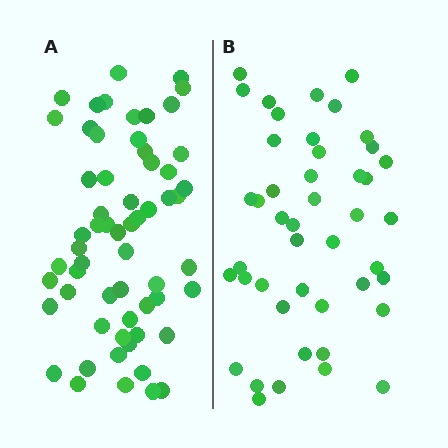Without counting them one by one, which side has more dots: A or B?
Region A (the left region) has more dots.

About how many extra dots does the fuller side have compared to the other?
Region A has approximately 15 more dots than region B.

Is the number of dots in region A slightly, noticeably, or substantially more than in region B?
Region A has noticeably more, but not dramatically so. The ratio is roughly 1.3 to 1.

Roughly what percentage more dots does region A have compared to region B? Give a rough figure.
About 35% more.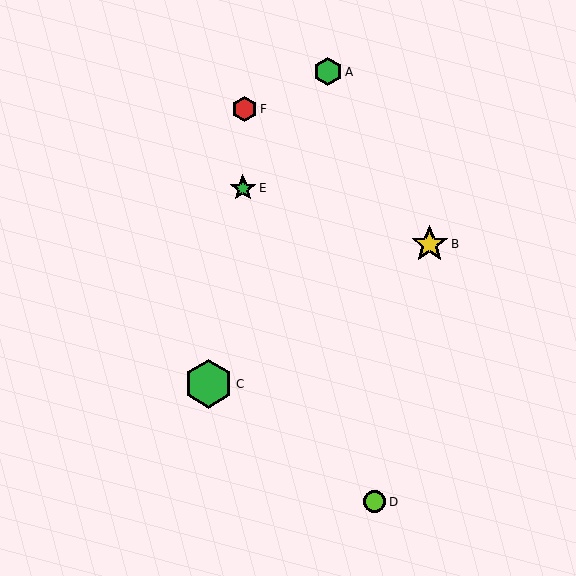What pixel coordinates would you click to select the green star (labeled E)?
Click at (243, 188) to select the green star E.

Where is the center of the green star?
The center of the green star is at (243, 188).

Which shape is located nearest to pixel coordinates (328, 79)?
The green hexagon (labeled A) at (328, 72) is nearest to that location.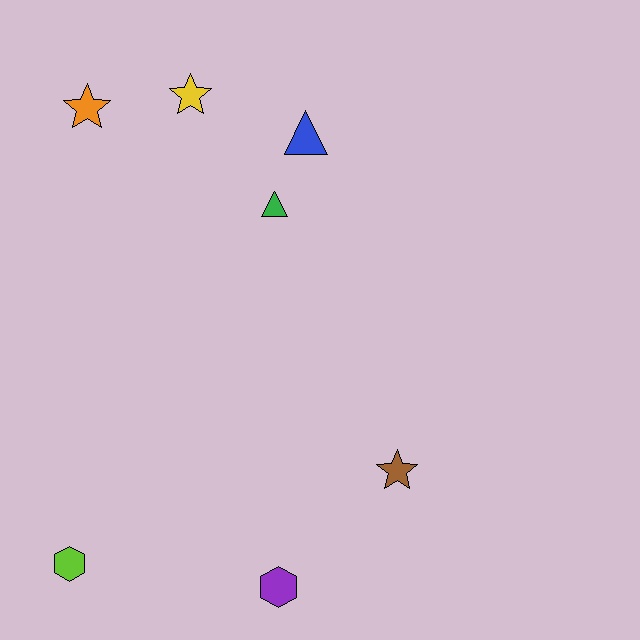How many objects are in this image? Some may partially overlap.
There are 7 objects.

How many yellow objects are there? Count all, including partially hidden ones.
There is 1 yellow object.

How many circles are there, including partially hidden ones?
There are no circles.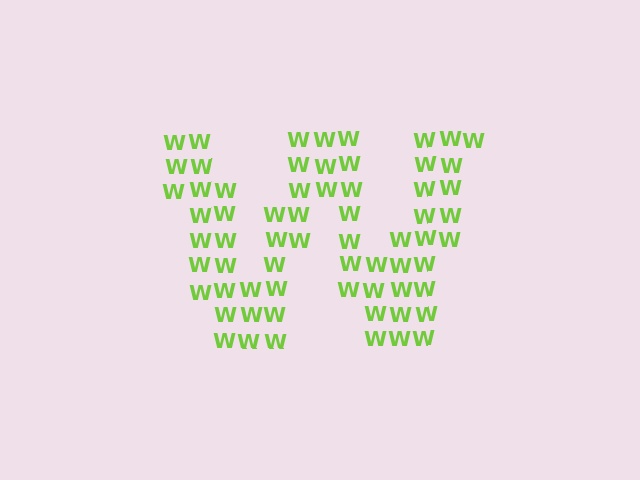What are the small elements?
The small elements are letter W's.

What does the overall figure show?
The overall figure shows the letter W.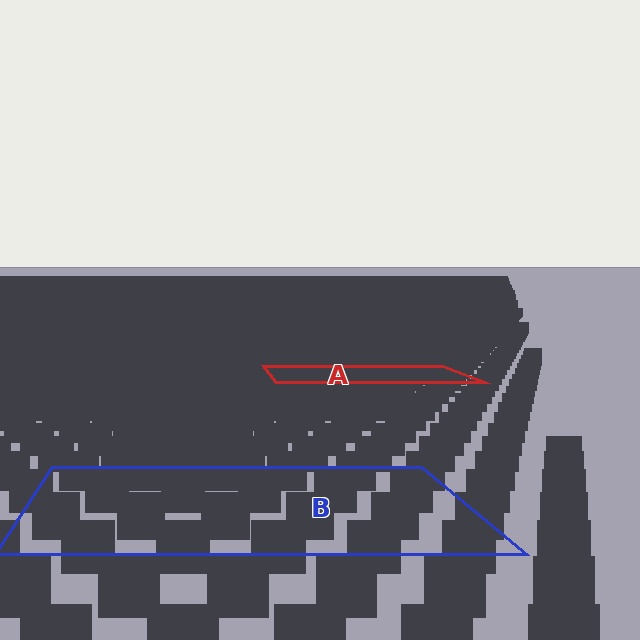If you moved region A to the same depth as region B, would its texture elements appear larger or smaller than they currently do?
They would appear larger. At a closer depth, the same texture elements are projected at a bigger on-screen size.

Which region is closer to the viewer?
Region B is closer. The texture elements there are larger and more spread out.